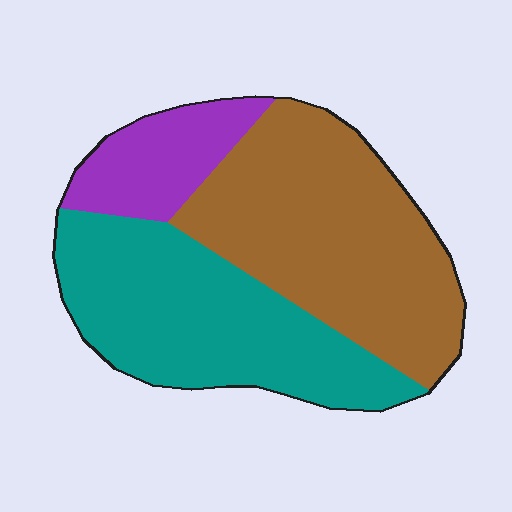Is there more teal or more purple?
Teal.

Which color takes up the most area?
Brown, at roughly 45%.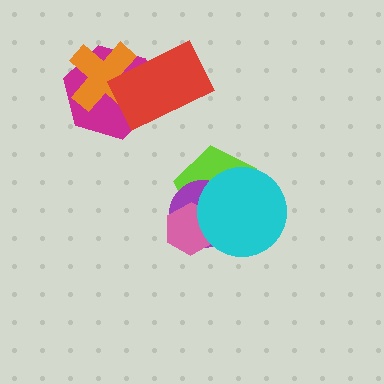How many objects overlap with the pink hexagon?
3 objects overlap with the pink hexagon.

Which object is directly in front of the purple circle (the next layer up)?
The pink hexagon is directly in front of the purple circle.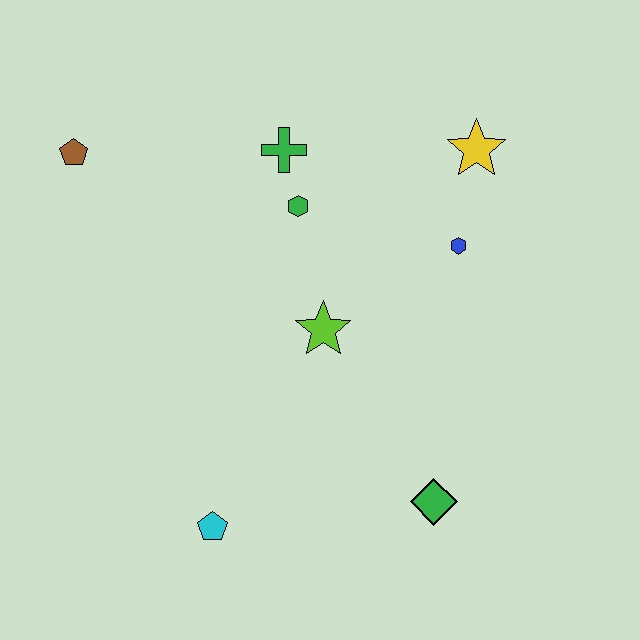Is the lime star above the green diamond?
Yes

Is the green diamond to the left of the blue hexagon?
Yes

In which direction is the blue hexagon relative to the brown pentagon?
The blue hexagon is to the right of the brown pentagon.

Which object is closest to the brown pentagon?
The green cross is closest to the brown pentagon.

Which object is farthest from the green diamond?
The brown pentagon is farthest from the green diamond.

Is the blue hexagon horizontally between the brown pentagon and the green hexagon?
No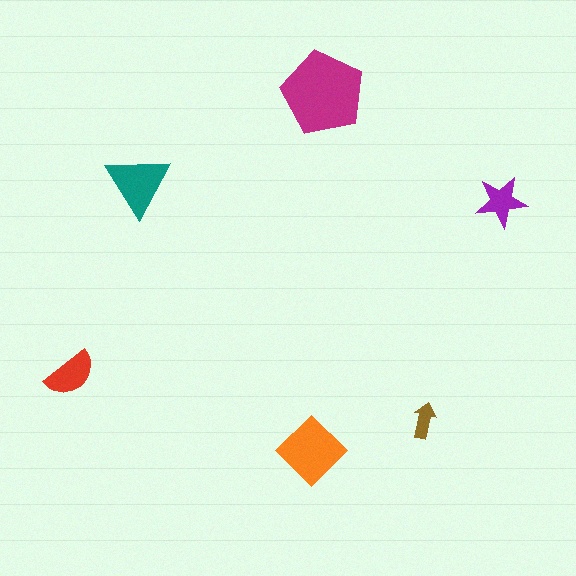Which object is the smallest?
The brown arrow.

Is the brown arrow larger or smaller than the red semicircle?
Smaller.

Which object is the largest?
The magenta pentagon.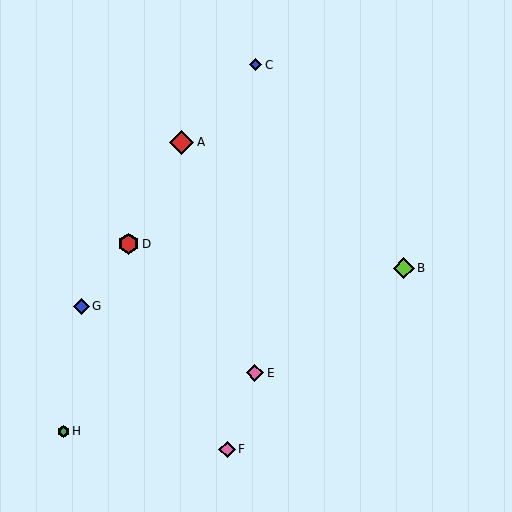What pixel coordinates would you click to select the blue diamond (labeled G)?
Click at (82, 306) to select the blue diamond G.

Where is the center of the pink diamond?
The center of the pink diamond is at (255, 373).